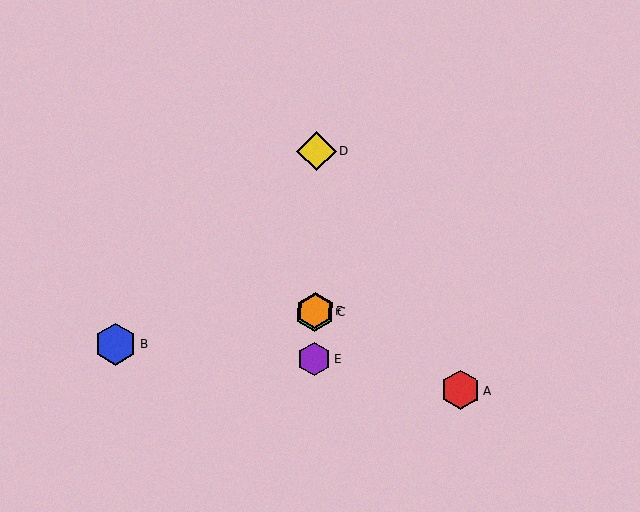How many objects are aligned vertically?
4 objects (C, D, E, F) are aligned vertically.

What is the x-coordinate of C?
Object C is at x≈315.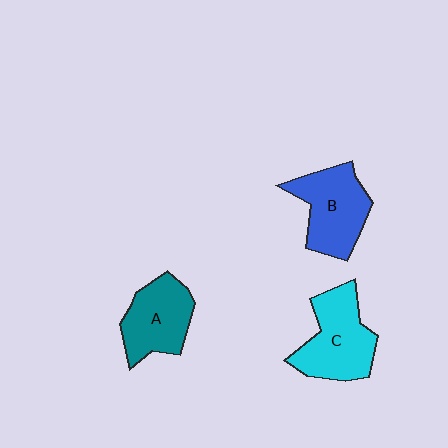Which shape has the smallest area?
Shape A (teal).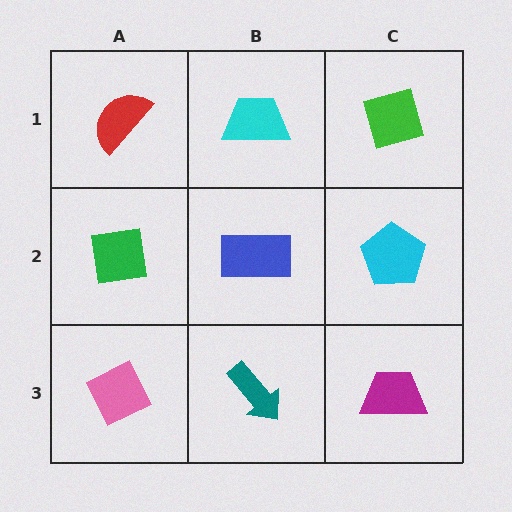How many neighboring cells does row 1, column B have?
3.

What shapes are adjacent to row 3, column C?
A cyan pentagon (row 2, column C), a teal arrow (row 3, column B).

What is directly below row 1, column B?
A blue rectangle.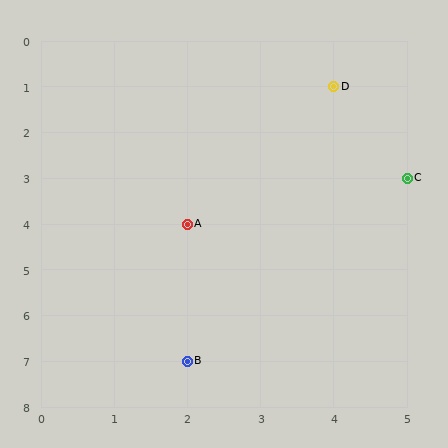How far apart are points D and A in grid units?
Points D and A are 2 columns and 3 rows apart (about 3.6 grid units diagonally).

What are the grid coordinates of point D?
Point D is at grid coordinates (4, 1).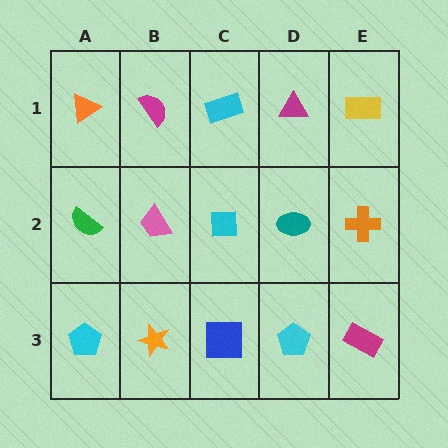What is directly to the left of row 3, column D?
A blue square.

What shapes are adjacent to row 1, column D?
A teal ellipse (row 2, column D), a cyan rectangle (row 1, column C), a yellow rectangle (row 1, column E).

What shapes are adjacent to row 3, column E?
An orange cross (row 2, column E), a cyan pentagon (row 3, column D).